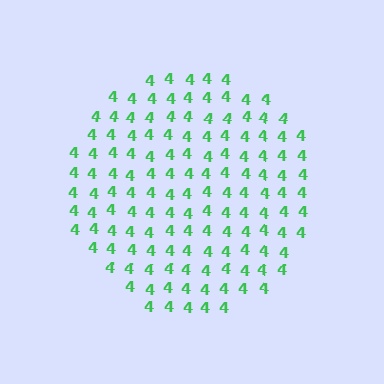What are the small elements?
The small elements are digit 4's.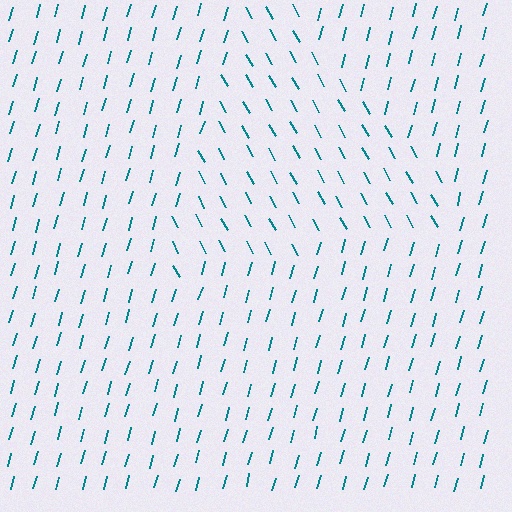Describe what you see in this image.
The image is filled with small teal line segments. A triangle region in the image has lines oriented differently from the surrounding lines, creating a visible texture boundary.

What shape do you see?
I see a triangle.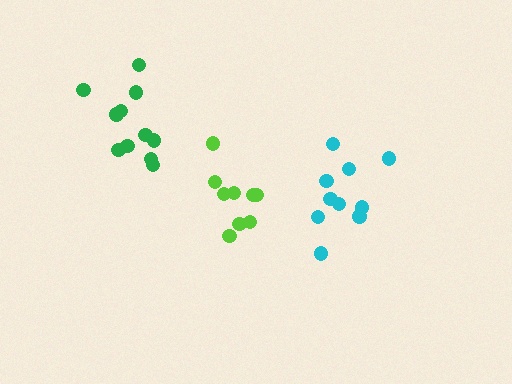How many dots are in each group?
Group 1: 10 dots, Group 2: 11 dots, Group 3: 9 dots (30 total).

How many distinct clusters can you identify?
There are 3 distinct clusters.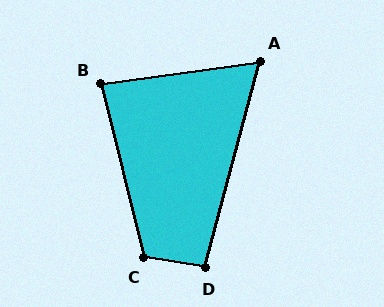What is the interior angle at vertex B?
Approximately 84 degrees (acute).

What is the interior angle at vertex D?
Approximately 96 degrees (obtuse).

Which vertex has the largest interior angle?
C, at approximately 113 degrees.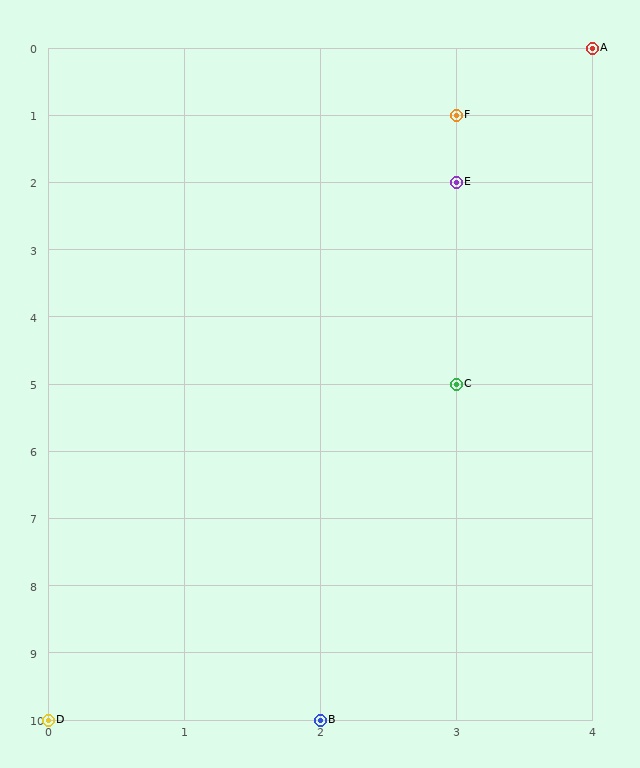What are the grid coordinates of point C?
Point C is at grid coordinates (3, 5).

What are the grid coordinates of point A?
Point A is at grid coordinates (4, 0).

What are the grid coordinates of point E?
Point E is at grid coordinates (3, 2).